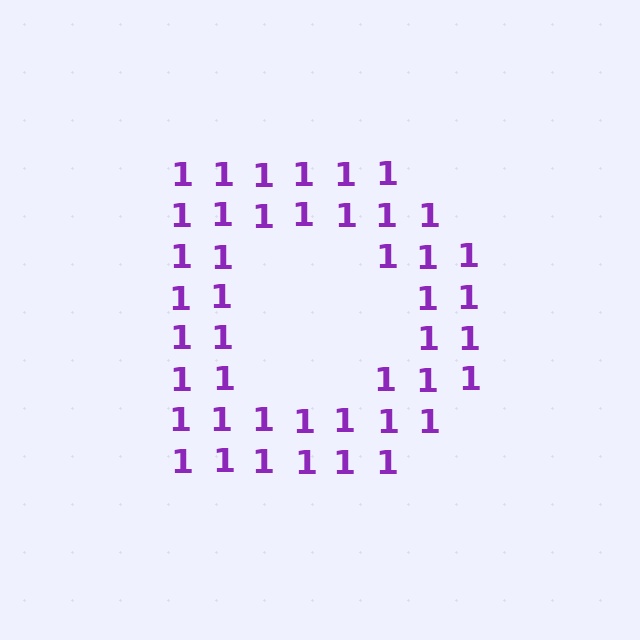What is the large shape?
The large shape is the letter D.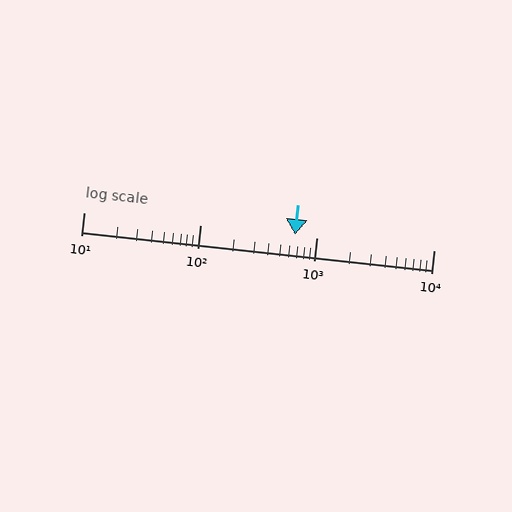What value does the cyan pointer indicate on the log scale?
The pointer indicates approximately 650.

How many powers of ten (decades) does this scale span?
The scale spans 3 decades, from 10 to 10000.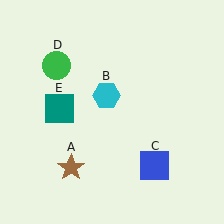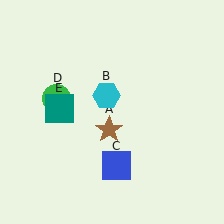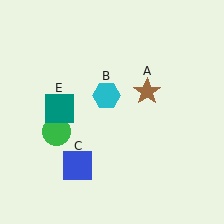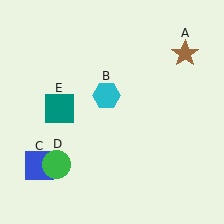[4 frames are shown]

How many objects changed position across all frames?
3 objects changed position: brown star (object A), blue square (object C), green circle (object D).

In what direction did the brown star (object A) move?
The brown star (object A) moved up and to the right.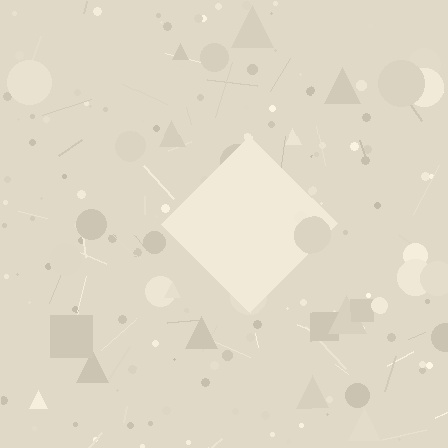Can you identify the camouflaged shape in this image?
The camouflaged shape is a diamond.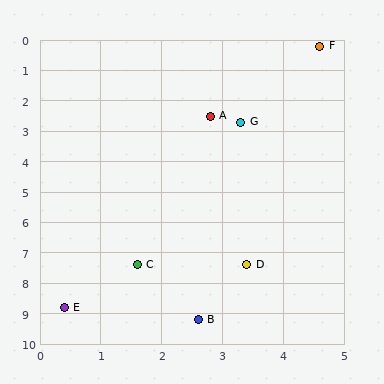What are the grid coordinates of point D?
Point D is at approximately (3.4, 7.4).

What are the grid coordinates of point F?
Point F is at approximately (4.6, 0.2).